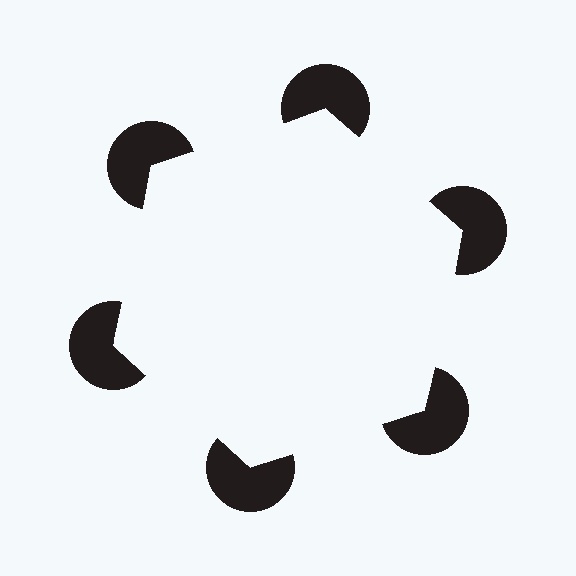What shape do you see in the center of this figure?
An illusory hexagon — its edges are inferred from the aligned wedge cuts in the pac-man discs, not physically drawn.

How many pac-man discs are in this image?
There are 6 — one at each vertex of the illusory hexagon.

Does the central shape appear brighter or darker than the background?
It typically appears slightly brighter than the background, even though no actual brightness change is drawn.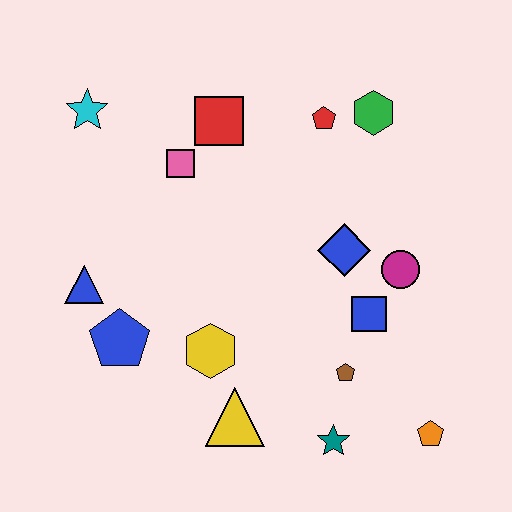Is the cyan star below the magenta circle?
No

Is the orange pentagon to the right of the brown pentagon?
Yes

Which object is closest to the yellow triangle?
The yellow hexagon is closest to the yellow triangle.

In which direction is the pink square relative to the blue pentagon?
The pink square is above the blue pentagon.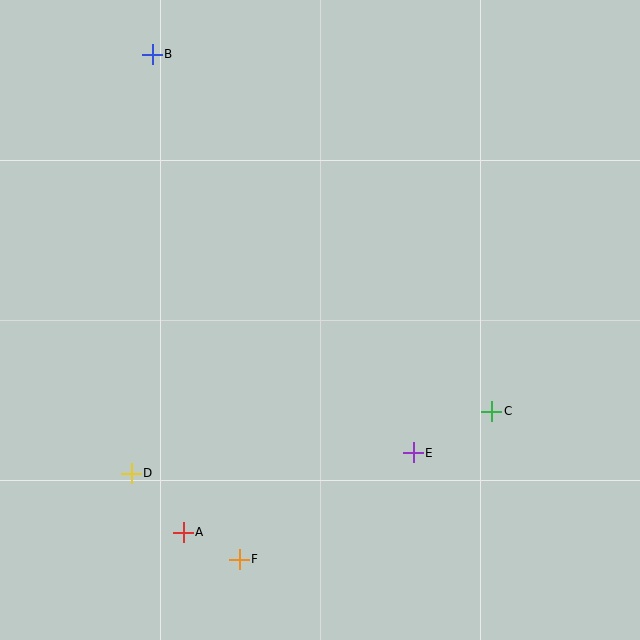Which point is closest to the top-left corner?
Point B is closest to the top-left corner.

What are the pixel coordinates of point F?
Point F is at (239, 559).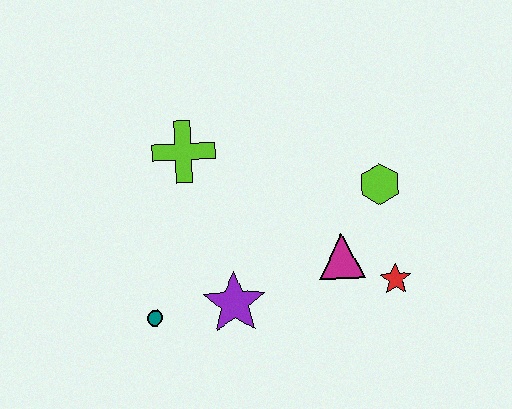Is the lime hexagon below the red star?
No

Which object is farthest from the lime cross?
The red star is farthest from the lime cross.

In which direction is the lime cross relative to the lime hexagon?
The lime cross is to the left of the lime hexagon.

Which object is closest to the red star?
The magenta triangle is closest to the red star.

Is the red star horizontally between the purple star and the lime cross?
No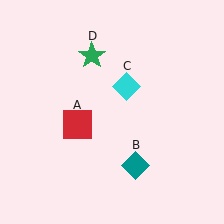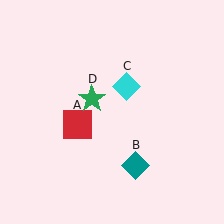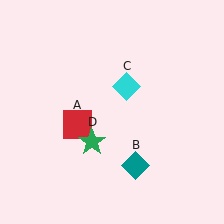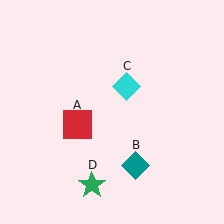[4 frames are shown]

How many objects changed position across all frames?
1 object changed position: green star (object D).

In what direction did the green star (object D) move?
The green star (object D) moved down.